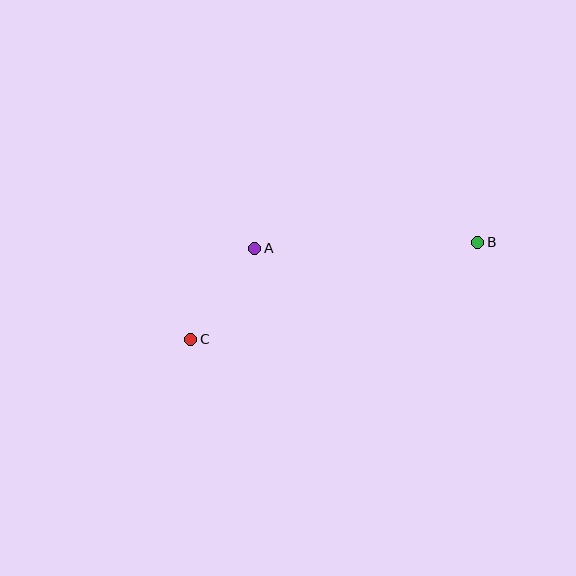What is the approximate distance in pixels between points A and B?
The distance between A and B is approximately 223 pixels.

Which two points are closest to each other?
Points A and C are closest to each other.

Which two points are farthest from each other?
Points B and C are farthest from each other.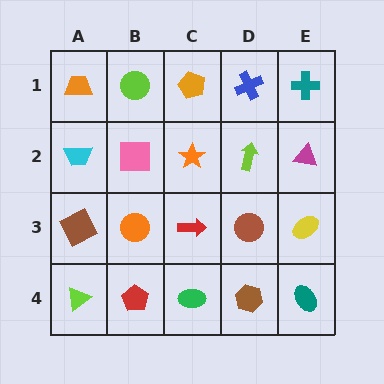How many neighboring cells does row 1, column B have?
3.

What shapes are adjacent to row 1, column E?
A magenta triangle (row 2, column E), a blue cross (row 1, column D).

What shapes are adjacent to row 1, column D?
A lime arrow (row 2, column D), an orange pentagon (row 1, column C), a teal cross (row 1, column E).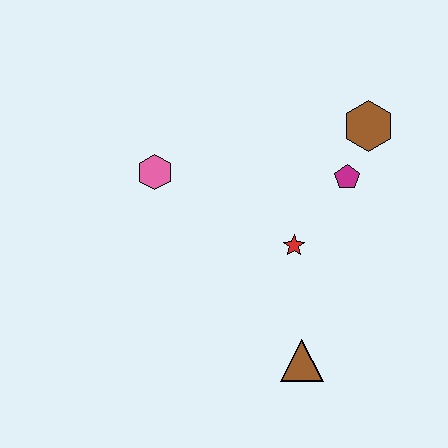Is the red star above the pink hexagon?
No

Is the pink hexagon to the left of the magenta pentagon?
Yes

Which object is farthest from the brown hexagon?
The brown triangle is farthest from the brown hexagon.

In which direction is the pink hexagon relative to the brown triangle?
The pink hexagon is above the brown triangle.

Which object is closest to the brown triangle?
The red star is closest to the brown triangle.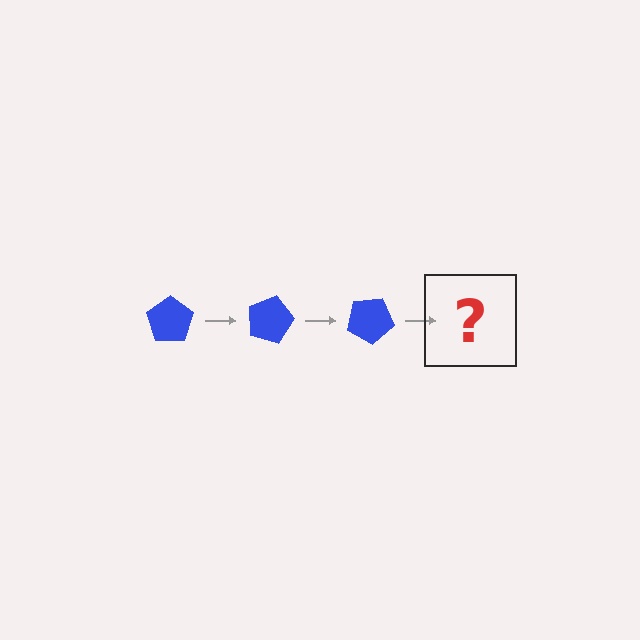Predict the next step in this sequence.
The next step is a blue pentagon rotated 45 degrees.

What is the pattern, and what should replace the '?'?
The pattern is that the pentagon rotates 15 degrees each step. The '?' should be a blue pentagon rotated 45 degrees.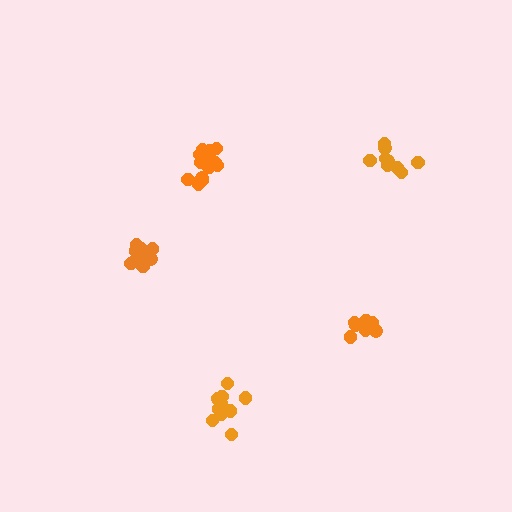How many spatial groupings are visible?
There are 5 spatial groupings.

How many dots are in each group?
Group 1: 11 dots, Group 2: 8 dots, Group 3: 9 dots, Group 4: 12 dots, Group 5: 14 dots (54 total).